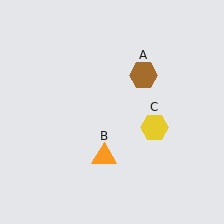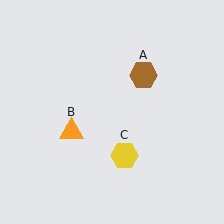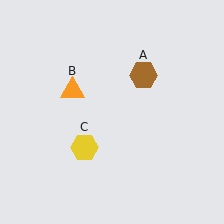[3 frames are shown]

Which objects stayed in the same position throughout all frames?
Brown hexagon (object A) remained stationary.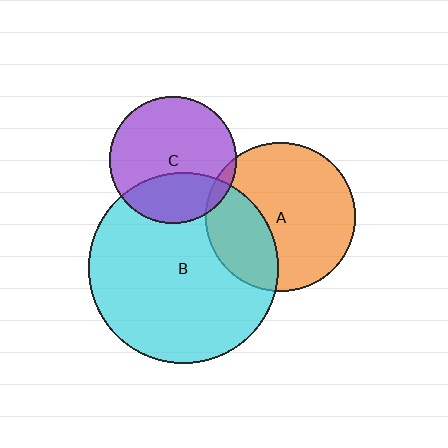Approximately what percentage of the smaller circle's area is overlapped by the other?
Approximately 30%.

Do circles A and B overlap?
Yes.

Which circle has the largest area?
Circle B (cyan).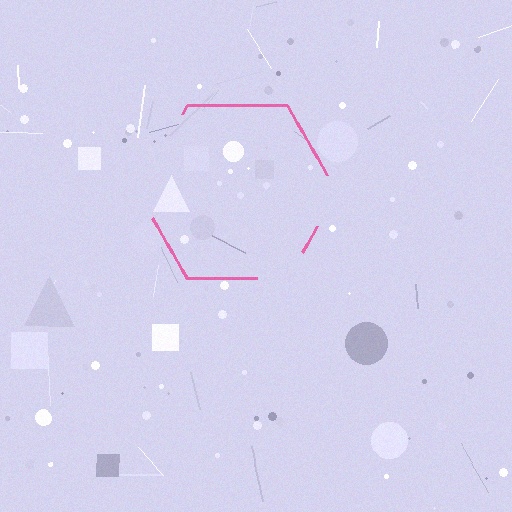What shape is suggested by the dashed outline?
The dashed outline suggests a hexagon.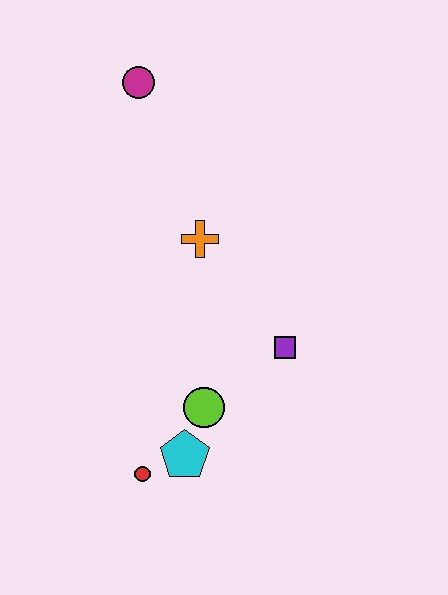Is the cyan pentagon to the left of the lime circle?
Yes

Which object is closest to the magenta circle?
The orange cross is closest to the magenta circle.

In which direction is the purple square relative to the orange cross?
The purple square is below the orange cross.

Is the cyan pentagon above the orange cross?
No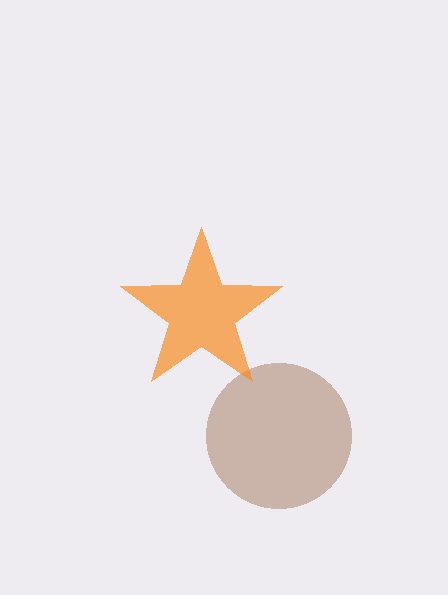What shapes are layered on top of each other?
The layered shapes are: a brown circle, an orange star.